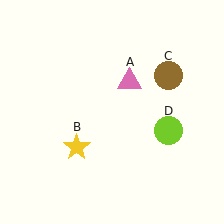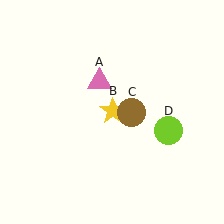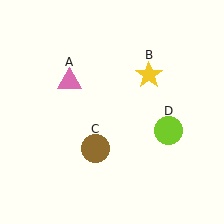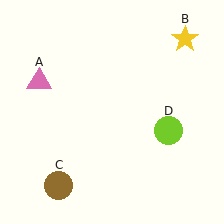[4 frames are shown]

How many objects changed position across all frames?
3 objects changed position: pink triangle (object A), yellow star (object B), brown circle (object C).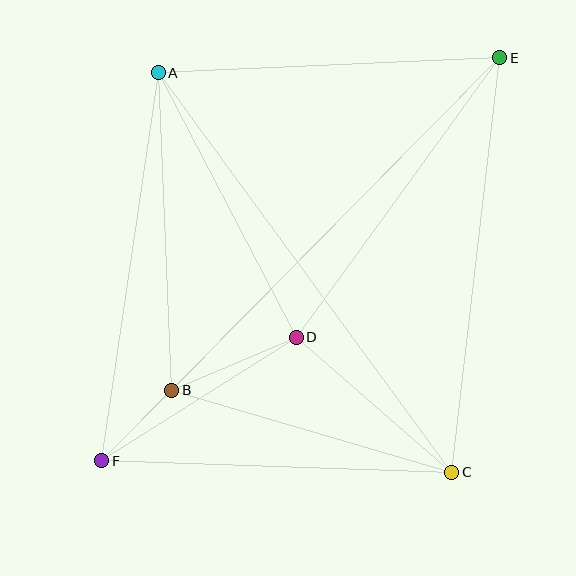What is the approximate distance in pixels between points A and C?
The distance between A and C is approximately 496 pixels.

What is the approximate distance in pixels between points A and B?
The distance between A and B is approximately 318 pixels.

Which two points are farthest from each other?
Points E and F are farthest from each other.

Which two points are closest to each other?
Points B and F are closest to each other.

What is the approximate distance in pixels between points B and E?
The distance between B and E is approximately 467 pixels.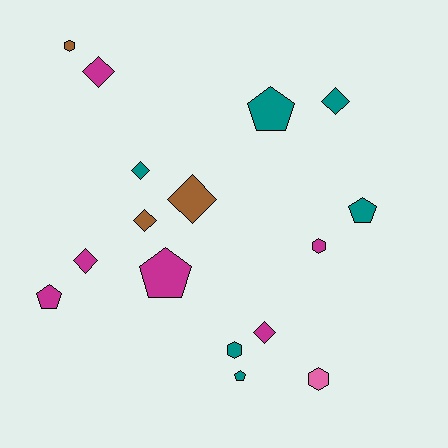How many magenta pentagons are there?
There are 2 magenta pentagons.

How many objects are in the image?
There are 16 objects.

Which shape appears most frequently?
Diamond, with 7 objects.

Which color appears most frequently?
Magenta, with 6 objects.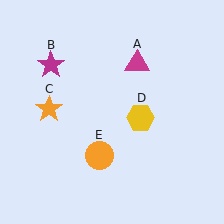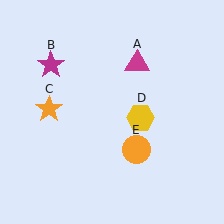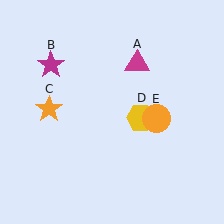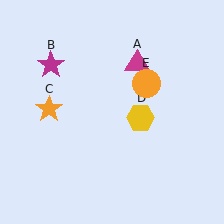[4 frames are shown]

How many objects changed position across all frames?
1 object changed position: orange circle (object E).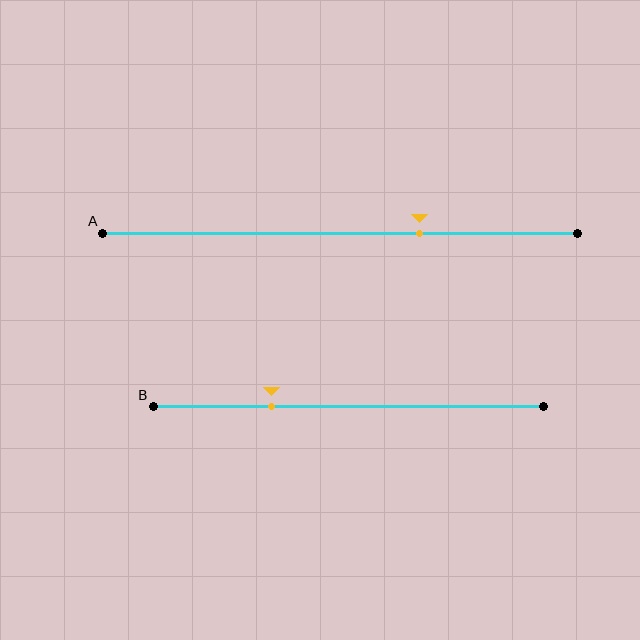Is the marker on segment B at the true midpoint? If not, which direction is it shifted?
No, the marker on segment B is shifted to the left by about 20% of the segment length.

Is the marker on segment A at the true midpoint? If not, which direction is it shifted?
No, the marker on segment A is shifted to the right by about 17% of the segment length.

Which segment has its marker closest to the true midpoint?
Segment A has its marker closest to the true midpoint.